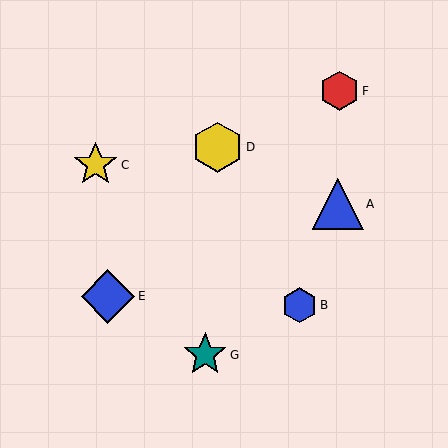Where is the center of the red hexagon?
The center of the red hexagon is at (339, 91).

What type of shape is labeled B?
Shape B is a blue hexagon.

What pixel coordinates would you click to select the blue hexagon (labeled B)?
Click at (300, 305) to select the blue hexagon B.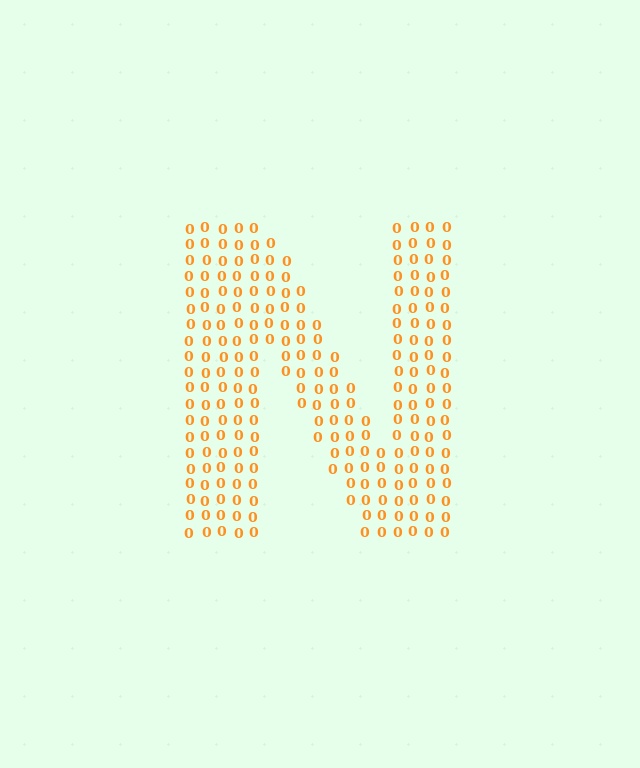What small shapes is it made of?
It is made of small digit 0's.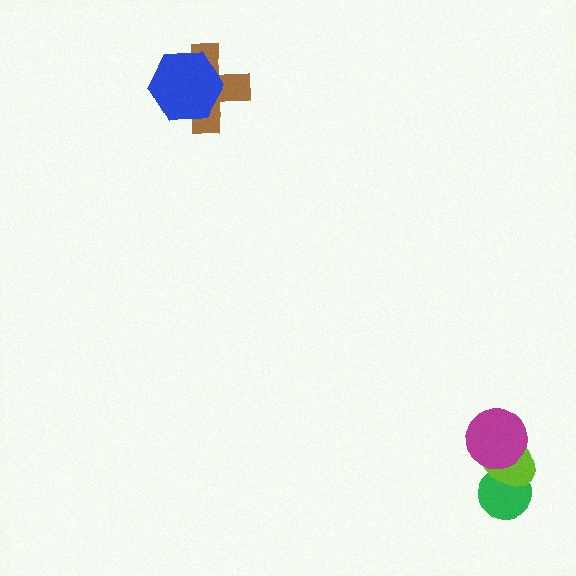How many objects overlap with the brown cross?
1 object overlaps with the brown cross.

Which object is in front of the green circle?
The lime ellipse is in front of the green circle.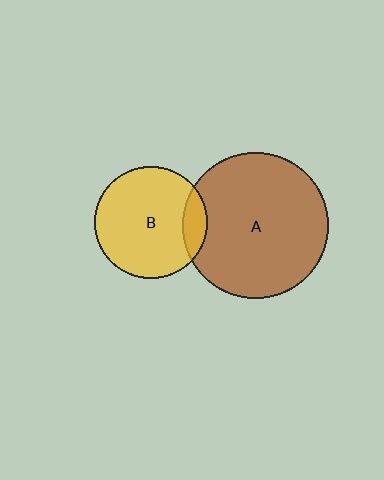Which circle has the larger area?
Circle A (brown).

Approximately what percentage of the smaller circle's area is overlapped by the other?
Approximately 15%.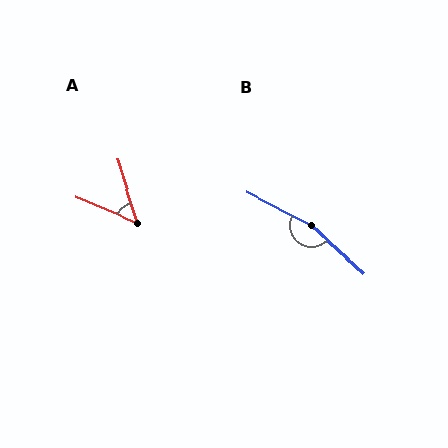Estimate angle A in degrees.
Approximately 50 degrees.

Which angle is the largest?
B, at approximately 165 degrees.